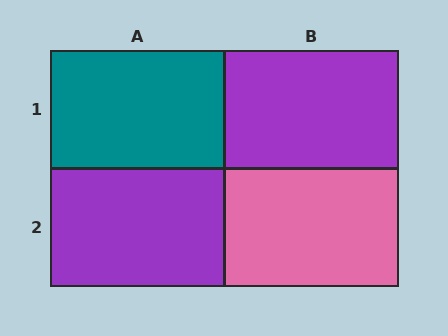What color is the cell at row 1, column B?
Purple.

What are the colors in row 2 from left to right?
Purple, pink.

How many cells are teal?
1 cell is teal.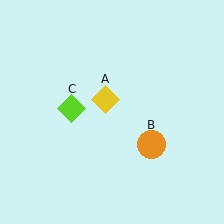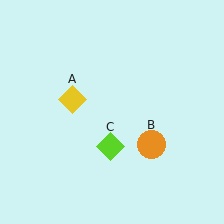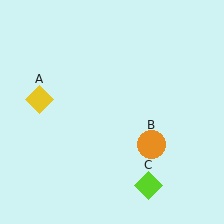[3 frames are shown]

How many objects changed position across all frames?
2 objects changed position: yellow diamond (object A), lime diamond (object C).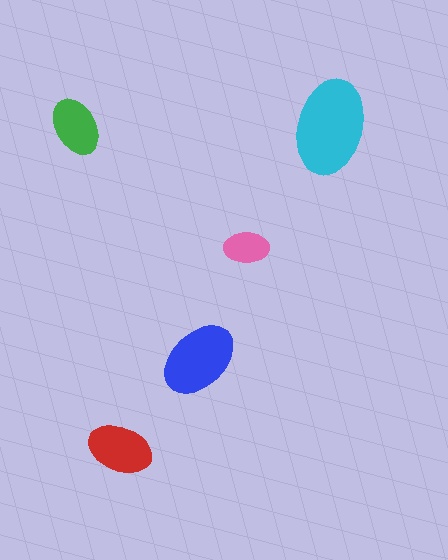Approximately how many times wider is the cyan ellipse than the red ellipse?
About 1.5 times wider.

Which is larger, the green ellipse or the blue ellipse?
The blue one.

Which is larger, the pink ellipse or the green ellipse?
The green one.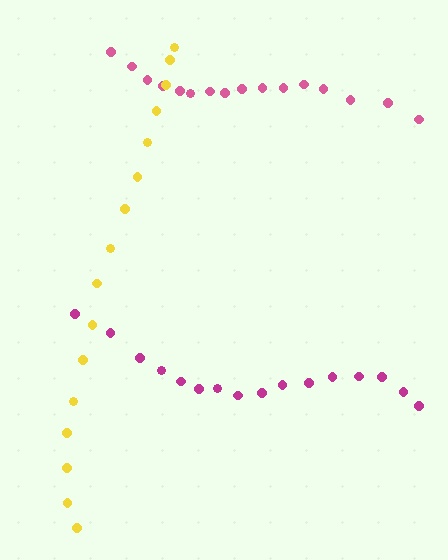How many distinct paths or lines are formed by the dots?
There are 3 distinct paths.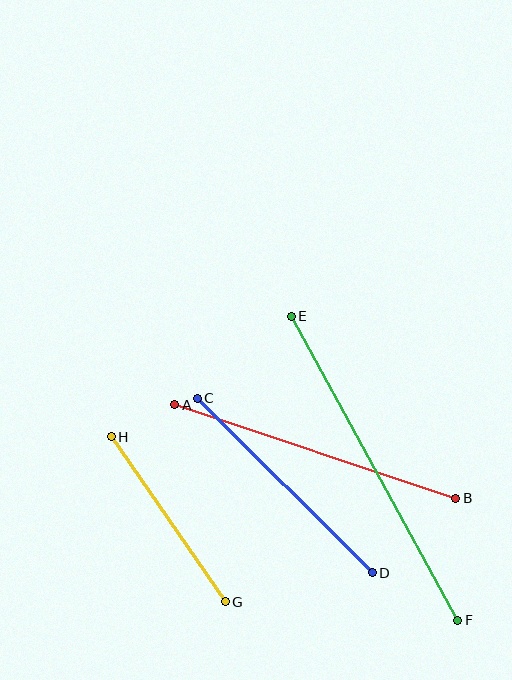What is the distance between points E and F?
The distance is approximately 347 pixels.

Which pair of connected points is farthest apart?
Points E and F are farthest apart.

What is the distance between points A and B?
The distance is approximately 296 pixels.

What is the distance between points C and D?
The distance is approximately 247 pixels.